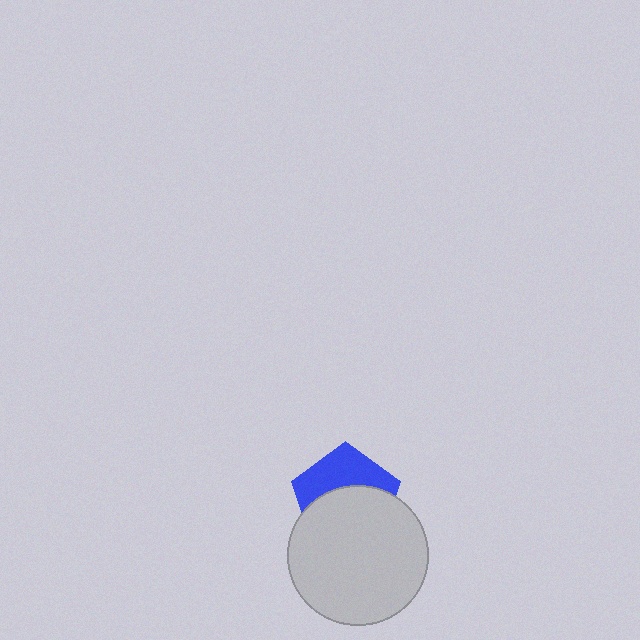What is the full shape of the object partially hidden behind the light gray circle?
The partially hidden object is a blue pentagon.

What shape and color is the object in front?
The object in front is a light gray circle.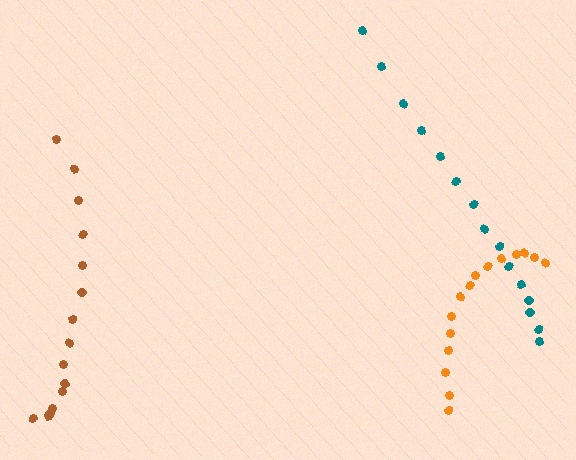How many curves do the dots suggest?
There are 3 distinct paths.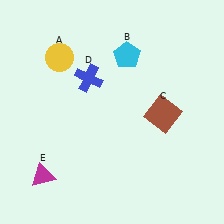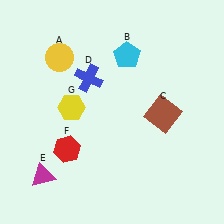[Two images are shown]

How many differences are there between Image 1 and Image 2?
There are 2 differences between the two images.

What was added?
A red hexagon (F), a yellow hexagon (G) were added in Image 2.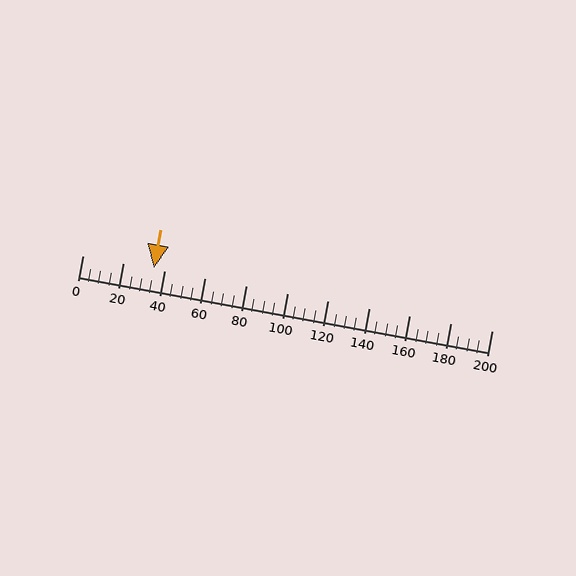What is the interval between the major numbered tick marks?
The major tick marks are spaced 20 units apart.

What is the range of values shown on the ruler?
The ruler shows values from 0 to 200.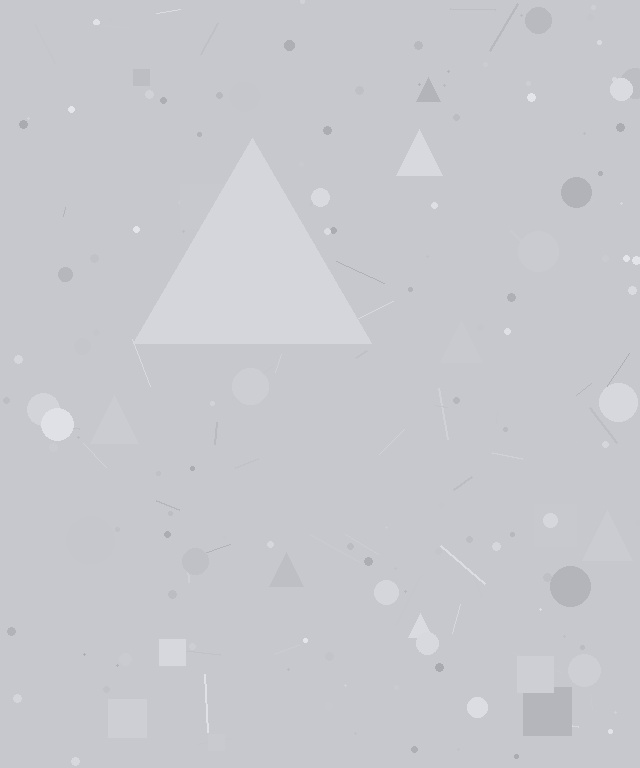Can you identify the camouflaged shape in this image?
The camouflaged shape is a triangle.